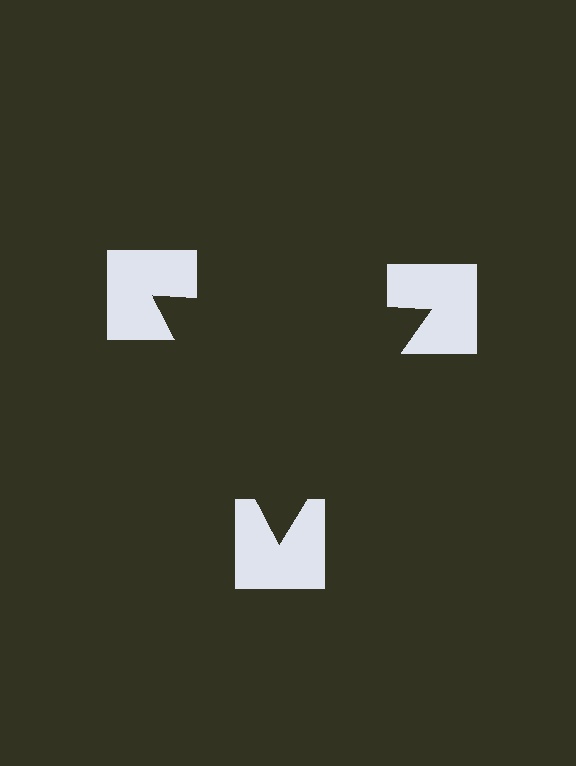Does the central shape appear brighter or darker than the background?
It typically appears slightly darker than the background, even though no actual brightness change is drawn.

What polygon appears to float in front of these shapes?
An illusory triangle — its edges are inferred from the aligned wedge cuts in the notched squares, not physically drawn.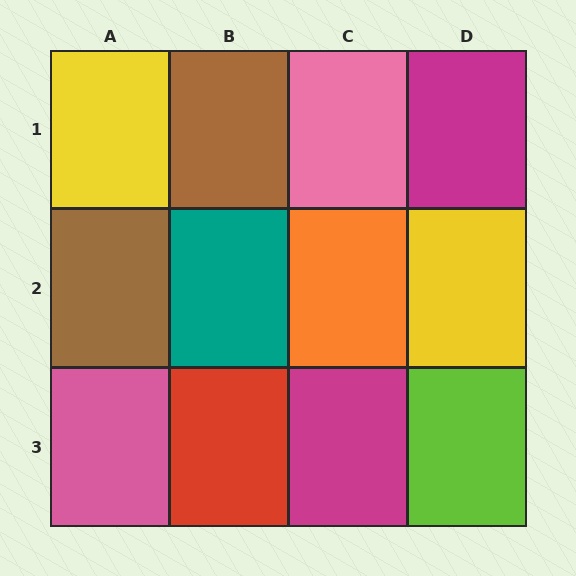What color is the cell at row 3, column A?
Pink.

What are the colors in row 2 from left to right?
Brown, teal, orange, yellow.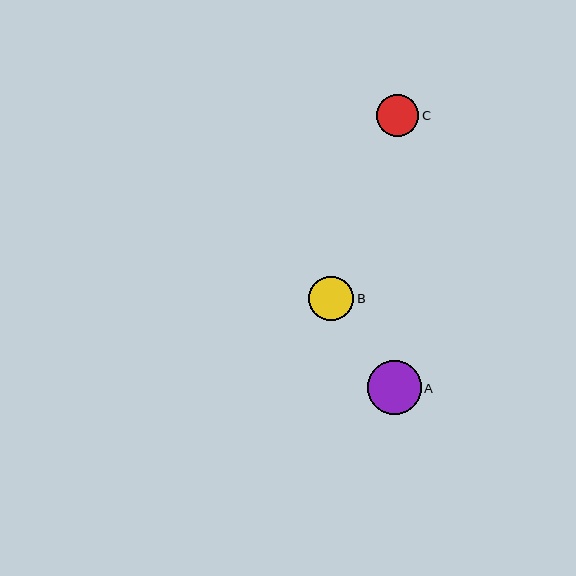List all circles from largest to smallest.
From largest to smallest: A, B, C.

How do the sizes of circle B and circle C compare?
Circle B and circle C are approximately the same size.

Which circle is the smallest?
Circle C is the smallest with a size of approximately 43 pixels.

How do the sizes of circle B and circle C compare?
Circle B and circle C are approximately the same size.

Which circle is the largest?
Circle A is the largest with a size of approximately 54 pixels.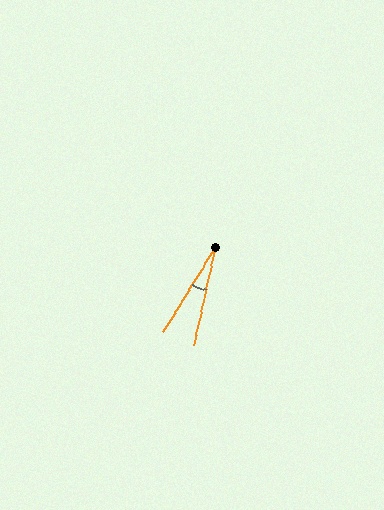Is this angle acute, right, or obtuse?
It is acute.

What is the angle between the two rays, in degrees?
Approximately 19 degrees.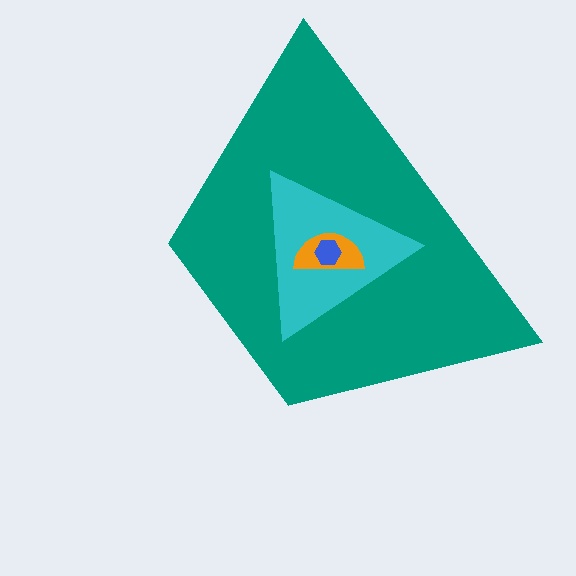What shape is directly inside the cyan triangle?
The orange semicircle.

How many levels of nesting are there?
4.